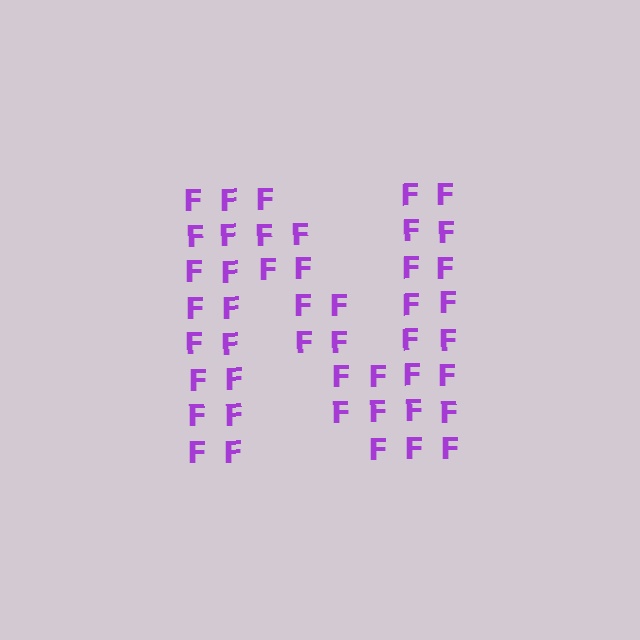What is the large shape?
The large shape is the letter N.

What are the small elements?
The small elements are letter F's.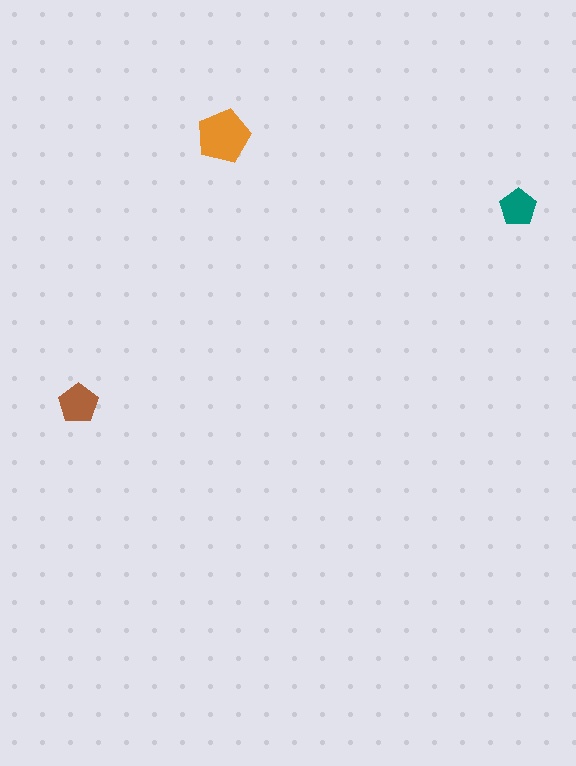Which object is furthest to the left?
The brown pentagon is leftmost.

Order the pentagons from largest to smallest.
the orange one, the brown one, the teal one.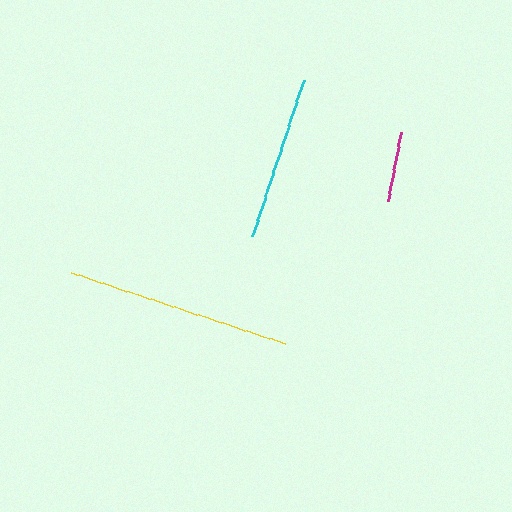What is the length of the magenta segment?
The magenta segment is approximately 71 pixels long.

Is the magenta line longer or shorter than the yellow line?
The yellow line is longer than the magenta line.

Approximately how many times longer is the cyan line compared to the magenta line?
The cyan line is approximately 2.3 times the length of the magenta line.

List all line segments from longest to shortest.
From longest to shortest: yellow, cyan, magenta.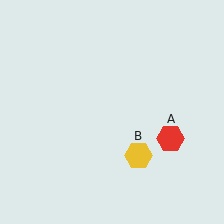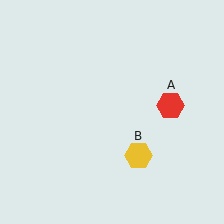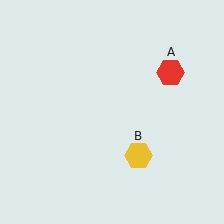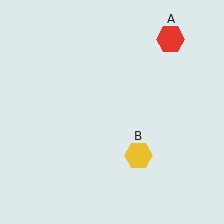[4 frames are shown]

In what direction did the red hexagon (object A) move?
The red hexagon (object A) moved up.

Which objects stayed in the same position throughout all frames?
Yellow hexagon (object B) remained stationary.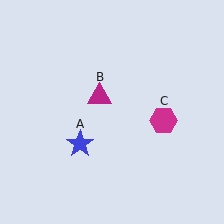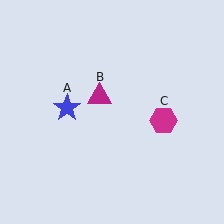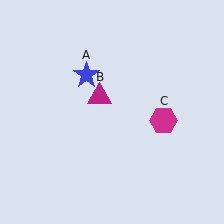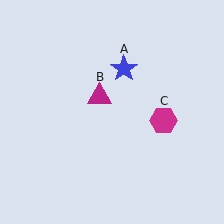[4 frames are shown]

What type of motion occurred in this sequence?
The blue star (object A) rotated clockwise around the center of the scene.